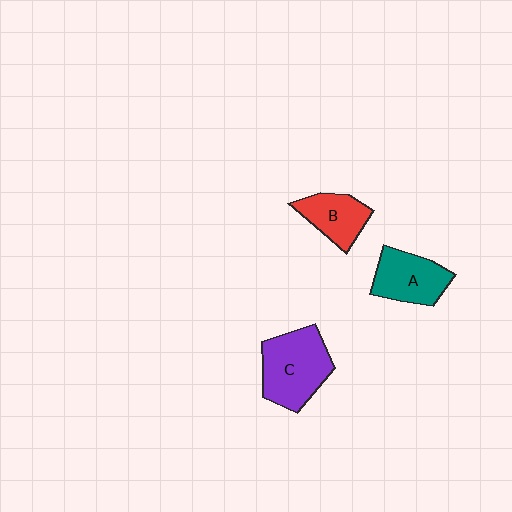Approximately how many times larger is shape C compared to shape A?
Approximately 1.3 times.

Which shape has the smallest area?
Shape B (red).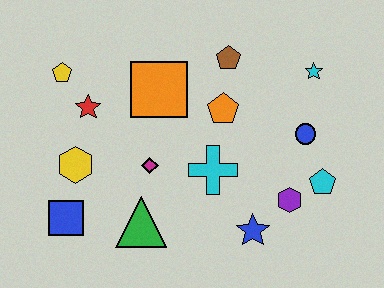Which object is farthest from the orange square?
The cyan pentagon is farthest from the orange square.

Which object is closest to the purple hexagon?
The cyan pentagon is closest to the purple hexagon.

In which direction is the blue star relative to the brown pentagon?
The blue star is below the brown pentagon.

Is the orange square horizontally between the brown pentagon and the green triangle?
Yes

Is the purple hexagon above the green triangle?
Yes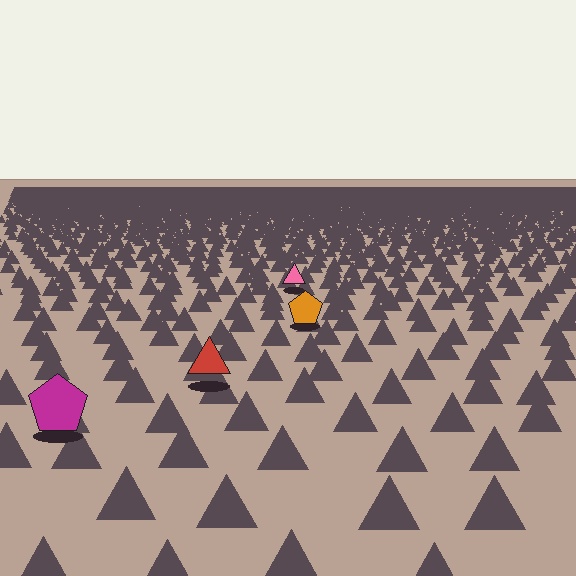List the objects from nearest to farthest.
From nearest to farthest: the magenta pentagon, the red triangle, the orange pentagon, the pink triangle.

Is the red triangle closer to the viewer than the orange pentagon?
Yes. The red triangle is closer — you can tell from the texture gradient: the ground texture is coarser near it.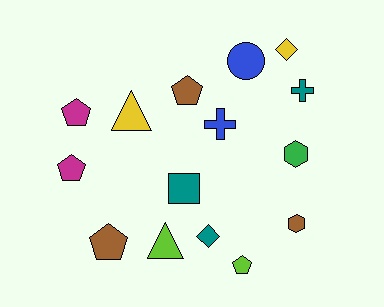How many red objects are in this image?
There are no red objects.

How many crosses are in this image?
There are 2 crosses.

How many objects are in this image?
There are 15 objects.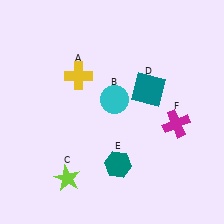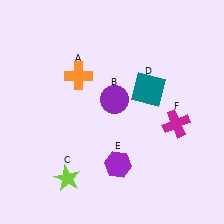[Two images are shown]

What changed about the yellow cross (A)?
In Image 1, A is yellow. In Image 2, it changed to orange.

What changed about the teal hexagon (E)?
In Image 1, E is teal. In Image 2, it changed to purple.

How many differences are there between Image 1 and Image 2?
There are 3 differences between the two images.